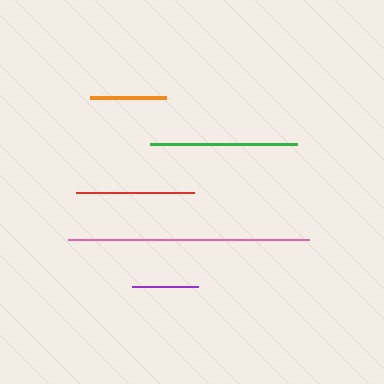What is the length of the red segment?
The red segment is approximately 118 pixels long.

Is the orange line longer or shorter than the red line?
The red line is longer than the orange line.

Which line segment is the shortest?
The purple line is the shortest at approximately 66 pixels.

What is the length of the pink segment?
The pink segment is approximately 241 pixels long.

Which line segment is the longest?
The pink line is the longest at approximately 241 pixels.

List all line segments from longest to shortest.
From longest to shortest: pink, green, red, orange, purple.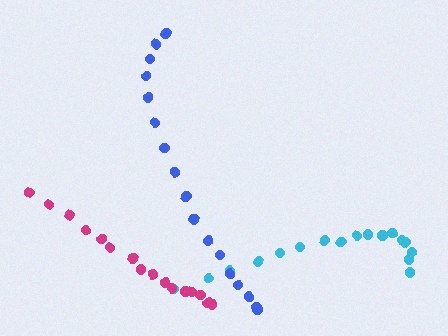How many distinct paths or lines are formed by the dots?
There are 3 distinct paths.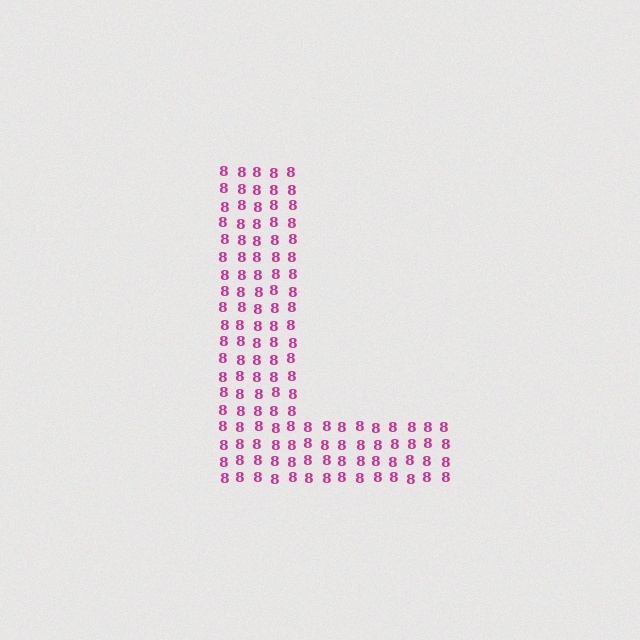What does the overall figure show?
The overall figure shows the letter L.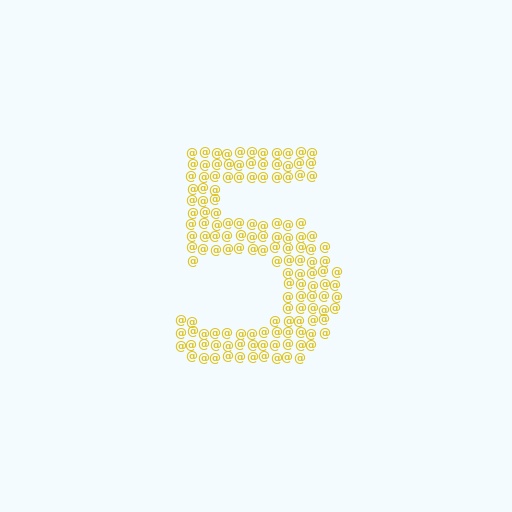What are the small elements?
The small elements are at signs.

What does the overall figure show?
The overall figure shows the digit 5.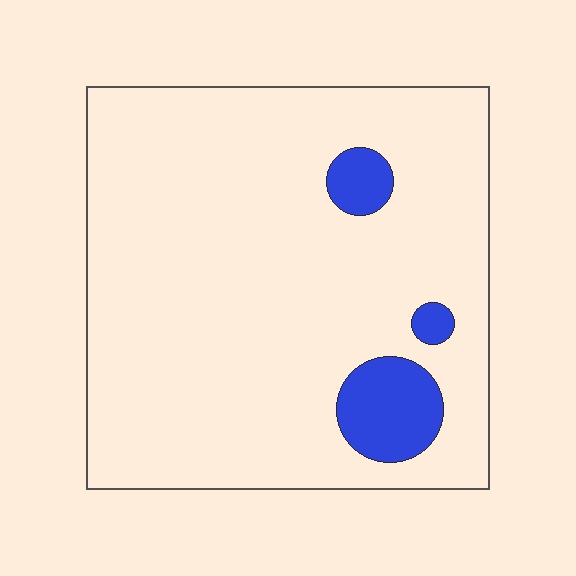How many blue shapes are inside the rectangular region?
3.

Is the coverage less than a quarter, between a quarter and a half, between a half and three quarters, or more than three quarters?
Less than a quarter.